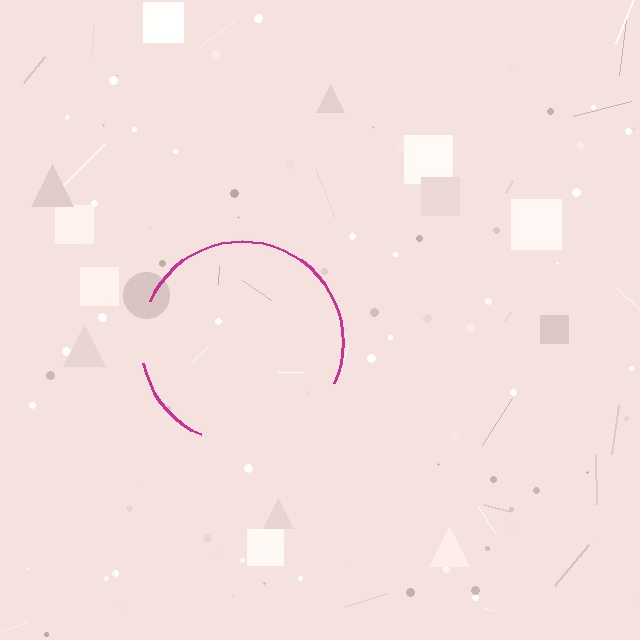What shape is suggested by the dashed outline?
The dashed outline suggests a circle.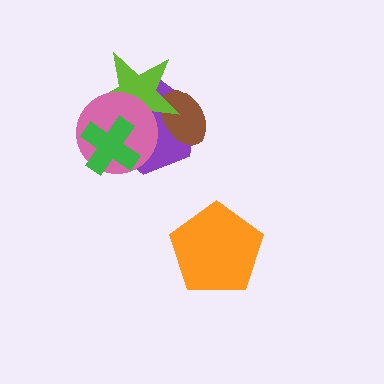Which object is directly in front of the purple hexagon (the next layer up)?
The brown ellipse is directly in front of the purple hexagon.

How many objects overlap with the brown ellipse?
2 objects overlap with the brown ellipse.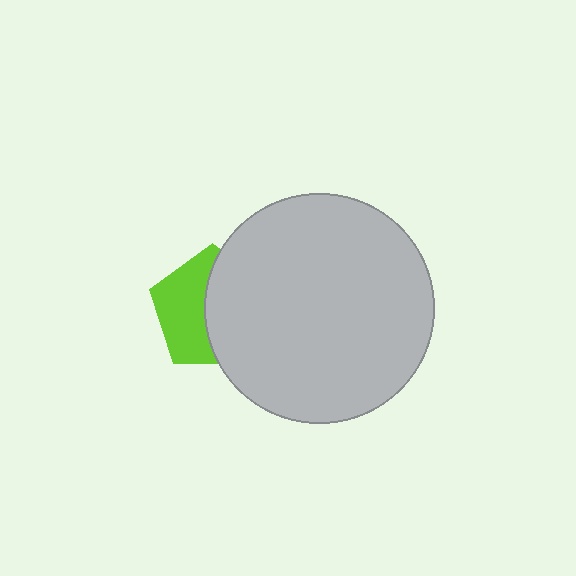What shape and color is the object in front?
The object in front is a light gray circle.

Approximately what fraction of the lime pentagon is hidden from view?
Roughly 54% of the lime pentagon is hidden behind the light gray circle.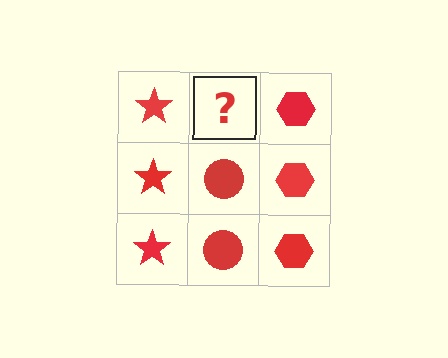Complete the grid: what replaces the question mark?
The question mark should be replaced with a red circle.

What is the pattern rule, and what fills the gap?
The rule is that each column has a consistent shape. The gap should be filled with a red circle.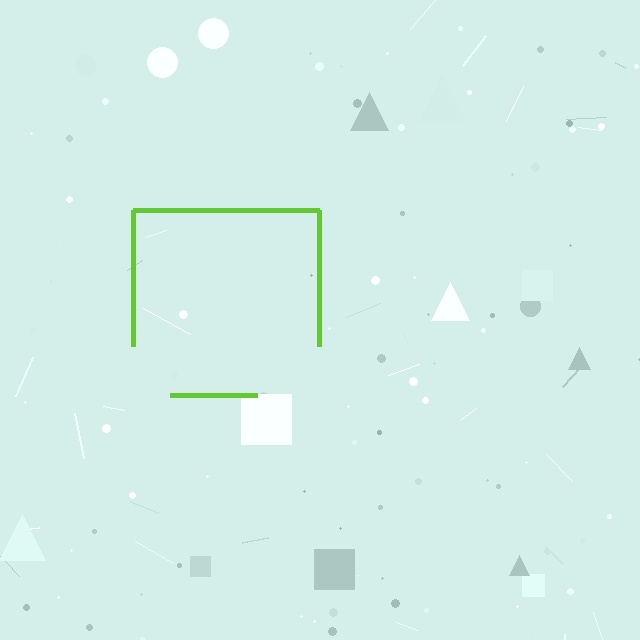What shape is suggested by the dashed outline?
The dashed outline suggests a square.